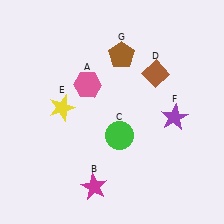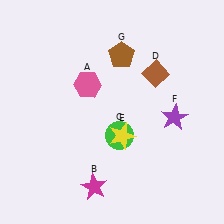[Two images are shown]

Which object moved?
The yellow star (E) moved right.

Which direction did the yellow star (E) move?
The yellow star (E) moved right.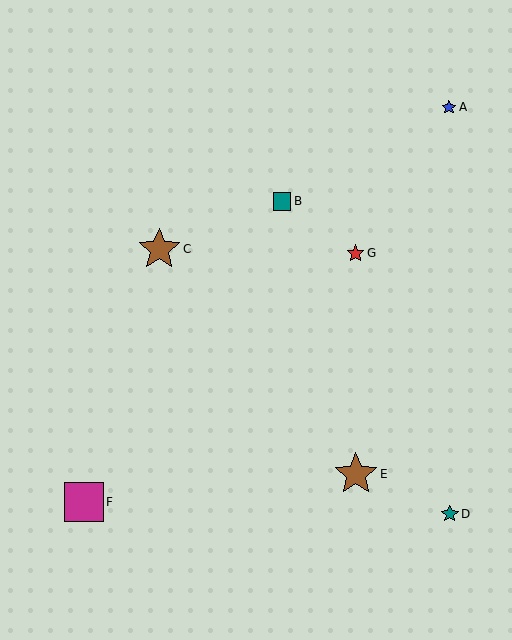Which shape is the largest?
The brown star (labeled E) is the largest.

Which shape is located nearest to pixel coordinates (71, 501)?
The magenta square (labeled F) at (84, 502) is nearest to that location.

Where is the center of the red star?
The center of the red star is at (356, 253).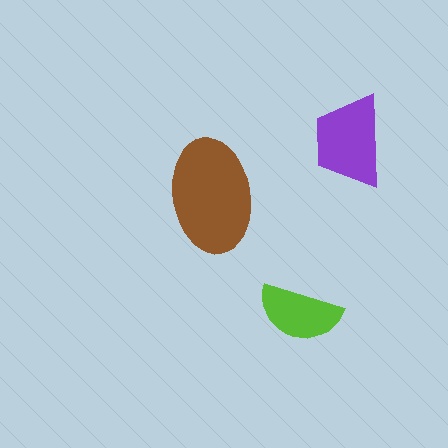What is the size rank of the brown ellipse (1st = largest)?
1st.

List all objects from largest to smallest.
The brown ellipse, the purple trapezoid, the lime semicircle.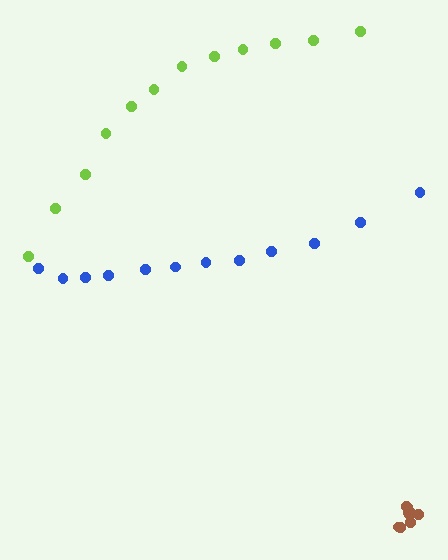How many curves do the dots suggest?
There are 3 distinct paths.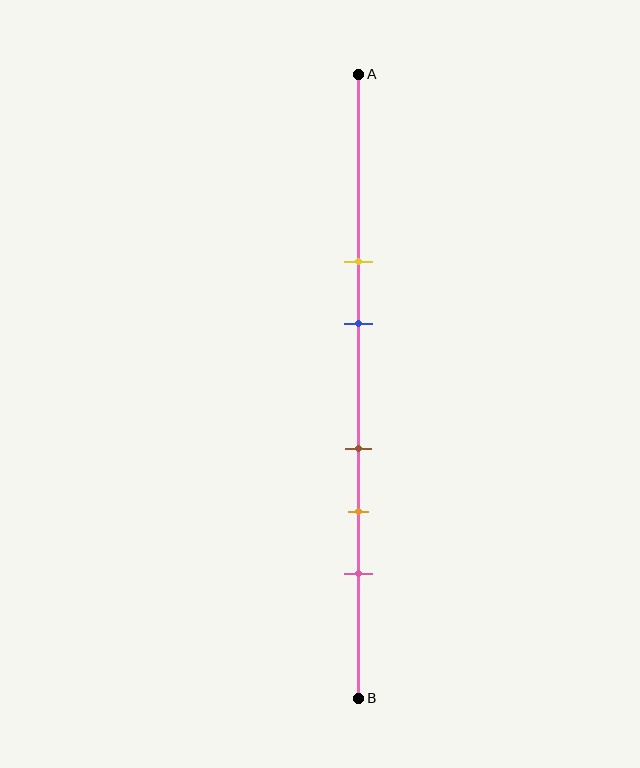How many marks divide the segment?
There are 5 marks dividing the segment.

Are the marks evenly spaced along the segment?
No, the marks are not evenly spaced.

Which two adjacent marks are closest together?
The brown and orange marks are the closest adjacent pair.